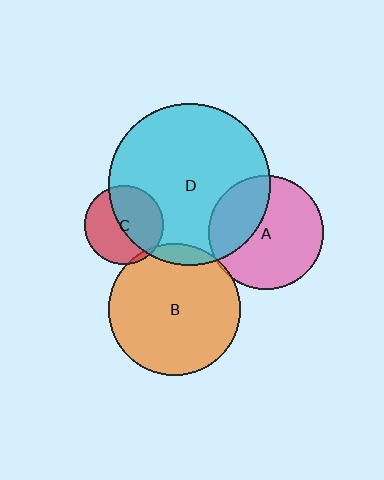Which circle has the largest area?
Circle D (cyan).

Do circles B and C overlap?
Yes.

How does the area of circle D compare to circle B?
Approximately 1.5 times.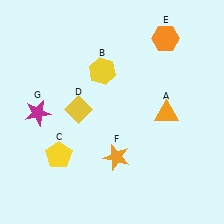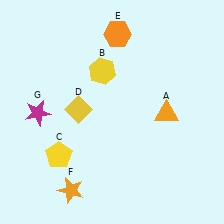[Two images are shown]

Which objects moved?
The objects that moved are: the orange hexagon (E), the orange star (F).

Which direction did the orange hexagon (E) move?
The orange hexagon (E) moved left.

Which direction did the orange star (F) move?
The orange star (F) moved left.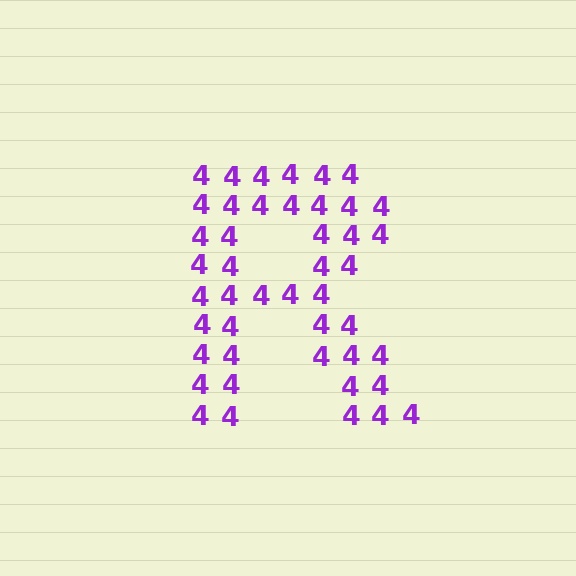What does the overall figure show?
The overall figure shows the letter R.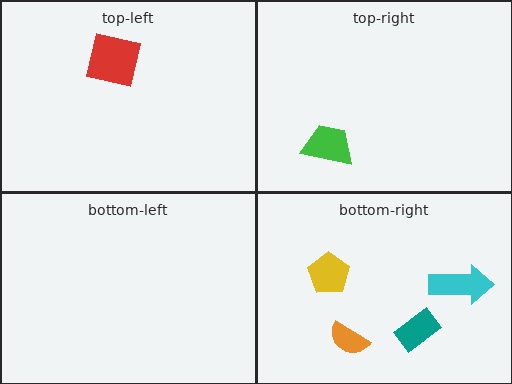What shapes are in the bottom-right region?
The cyan arrow, the orange semicircle, the yellow pentagon, the teal rectangle.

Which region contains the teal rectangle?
The bottom-right region.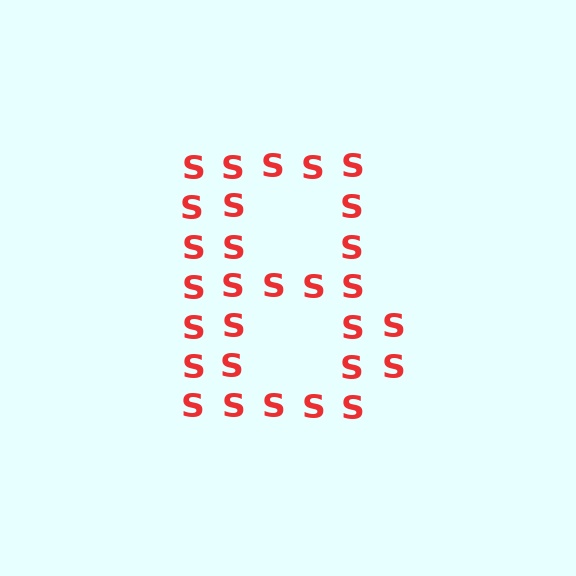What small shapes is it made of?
It is made of small letter S's.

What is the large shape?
The large shape is the letter B.